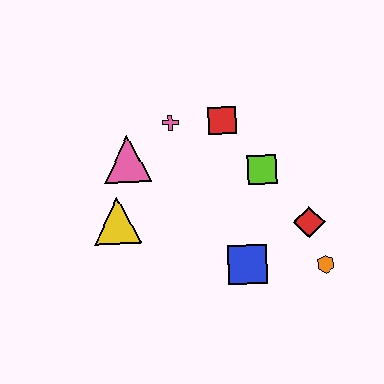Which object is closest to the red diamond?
The orange hexagon is closest to the red diamond.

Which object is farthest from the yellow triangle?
The orange hexagon is farthest from the yellow triangle.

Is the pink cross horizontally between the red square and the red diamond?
No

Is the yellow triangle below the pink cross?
Yes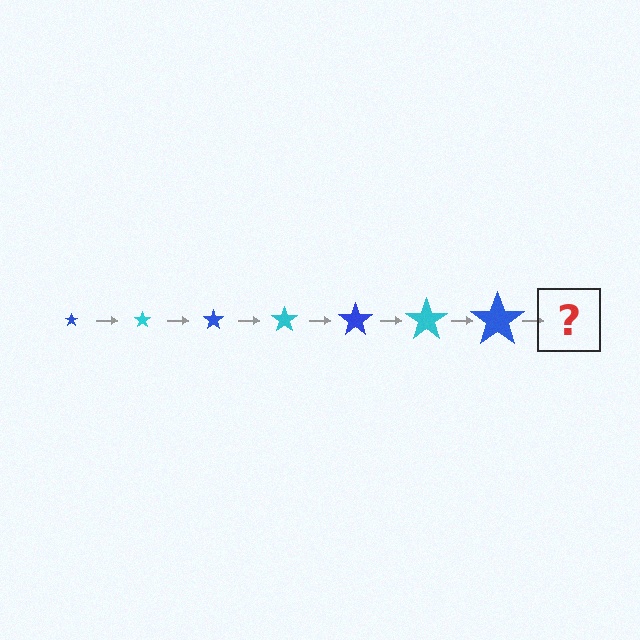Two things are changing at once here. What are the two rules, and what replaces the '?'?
The two rules are that the star grows larger each step and the color cycles through blue and cyan. The '?' should be a cyan star, larger than the previous one.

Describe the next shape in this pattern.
It should be a cyan star, larger than the previous one.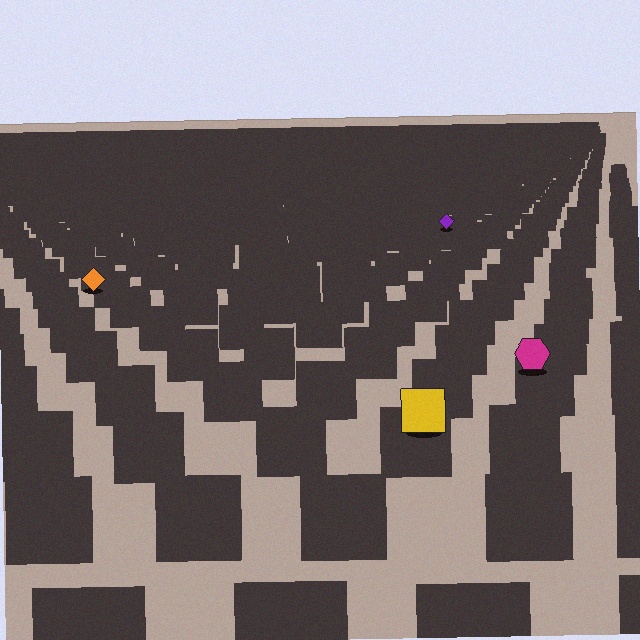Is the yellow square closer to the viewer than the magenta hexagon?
Yes. The yellow square is closer — you can tell from the texture gradient: the ground texture is coarser near it.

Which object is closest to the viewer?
The yellow square is closest. The texture marks near it are larger and more spread out.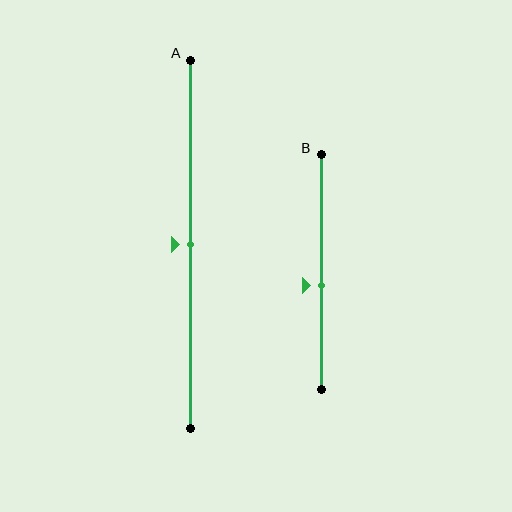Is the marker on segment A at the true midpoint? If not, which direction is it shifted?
Yes, the marker on segment A is at the true midpoint.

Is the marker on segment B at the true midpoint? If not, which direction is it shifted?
No, the marker on segment B is shifted downward by about 6% of the segment length.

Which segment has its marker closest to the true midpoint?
Segment A has its marker closest to the true midpoint.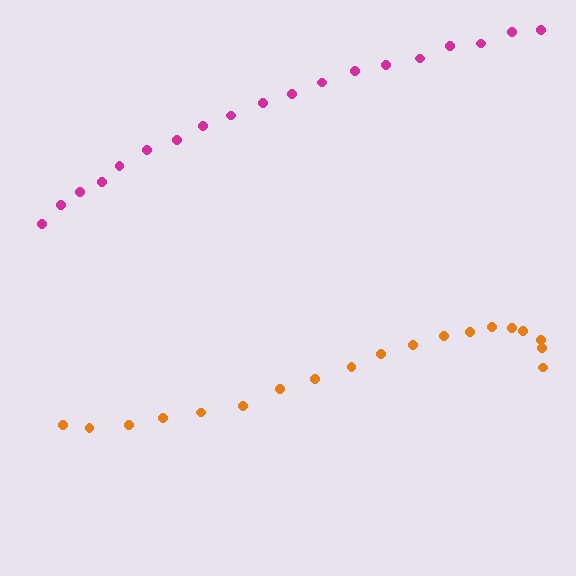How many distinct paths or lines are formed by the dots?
There are 2 distinct paths.